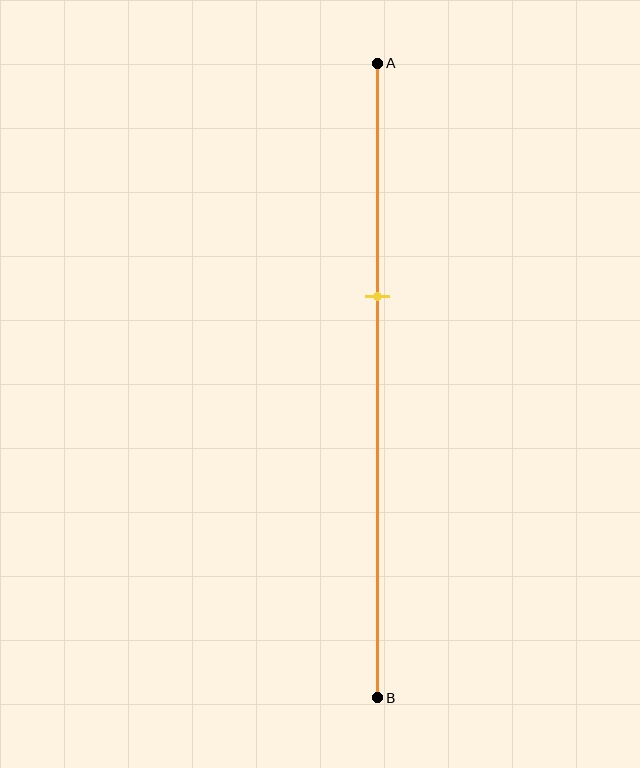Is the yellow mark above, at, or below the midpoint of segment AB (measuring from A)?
The yellow mark is above the midpoint of segment AB.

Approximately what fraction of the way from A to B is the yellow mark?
The yellow mark is approximately 35% of the way from A to B.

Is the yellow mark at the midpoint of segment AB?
No, the mark is at about 35% from A, not at the 50% midpoint.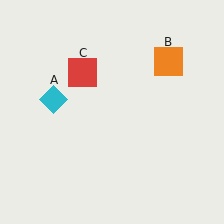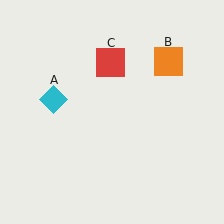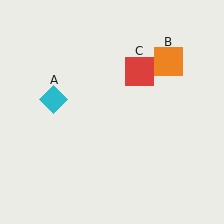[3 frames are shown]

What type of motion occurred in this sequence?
The red square (object C) rotated clockwise around the center of the scene.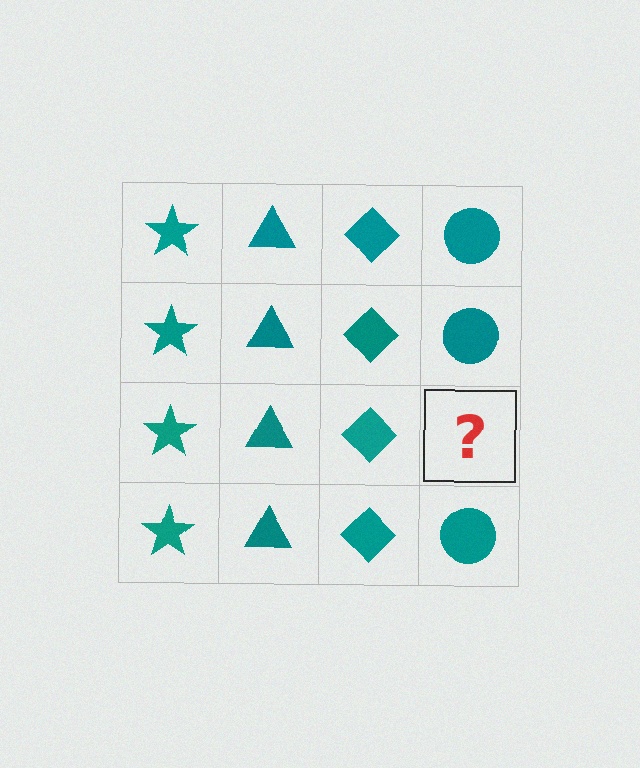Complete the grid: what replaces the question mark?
The question mark should be replaced with a teal circle.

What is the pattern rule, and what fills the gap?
The rule is that each column has a consistent shape. The gap should be filled with a teal circle.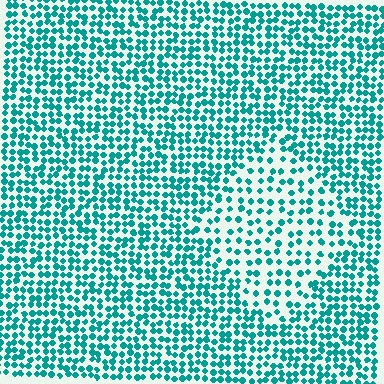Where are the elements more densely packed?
The elements are more densely packed outside the diamond boundary.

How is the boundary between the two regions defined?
The boundary is defined by a change in element density (approximately 1.8x ratio). All elements are the same color, size, and shape.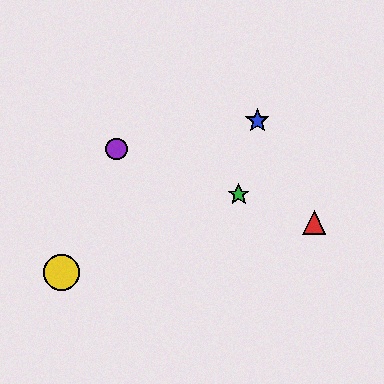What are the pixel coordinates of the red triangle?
The red triangle is at (314, 222).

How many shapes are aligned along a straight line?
3 shapes (the red triangle, the green star, the purple circle) are aligned along a straight line.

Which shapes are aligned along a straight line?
The red triangle, the green star, the purple circle are aligned along a straight line.